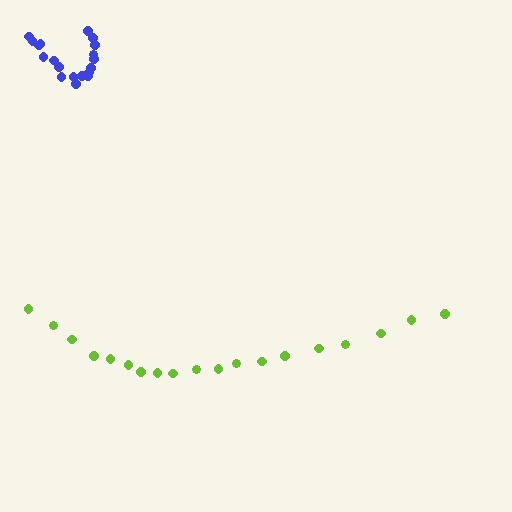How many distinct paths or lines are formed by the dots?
There are 2 distinct paths.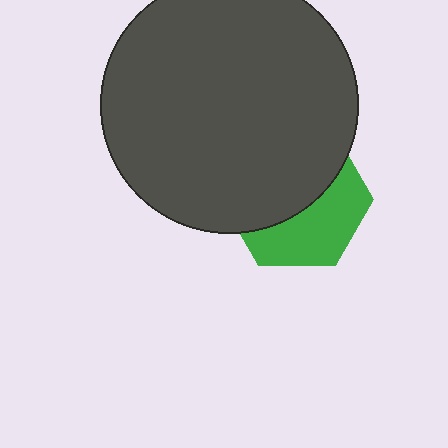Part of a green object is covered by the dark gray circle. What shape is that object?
It is a hexagon.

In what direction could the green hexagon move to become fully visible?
The green hexagon could move down. That would shift it out from behind the dark gray circle entirely.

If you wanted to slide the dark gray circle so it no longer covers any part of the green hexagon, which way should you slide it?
Slide it up — that is the most direct way to separate the two shapes.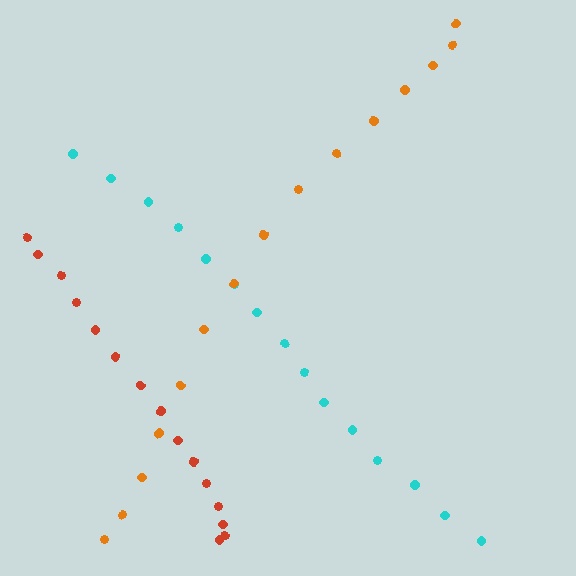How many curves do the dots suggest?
There are 3 distinct paths.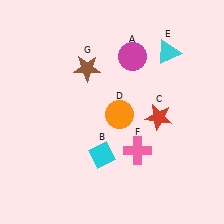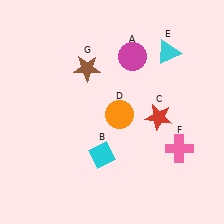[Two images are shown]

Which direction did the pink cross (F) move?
The pink cross (F) moved right.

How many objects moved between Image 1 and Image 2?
1 object moved between the two images.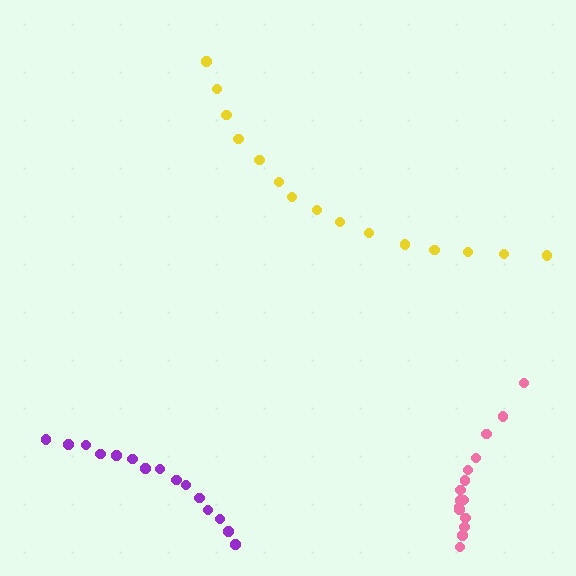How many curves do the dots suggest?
There are 3 distinct paths.